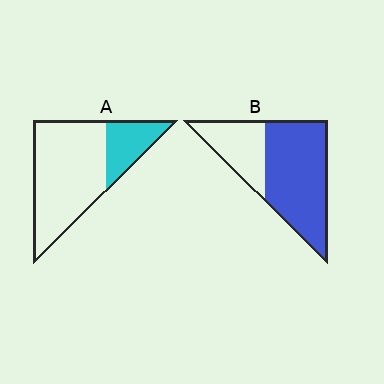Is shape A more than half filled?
No.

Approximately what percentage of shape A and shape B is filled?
A is approximately 25% and B is approximately 70%.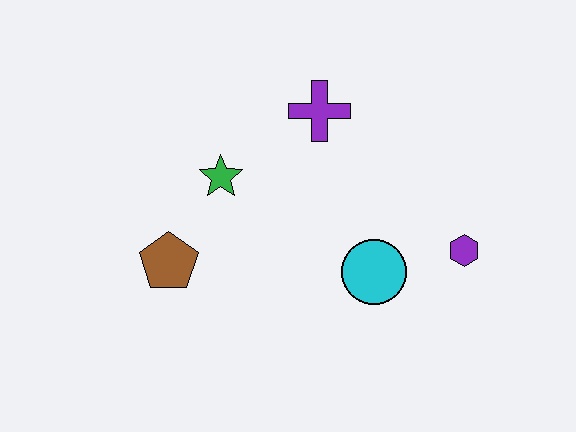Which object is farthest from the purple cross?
The brown pentagon is farthest from the purple cross.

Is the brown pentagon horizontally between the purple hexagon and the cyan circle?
No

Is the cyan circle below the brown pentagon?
Yes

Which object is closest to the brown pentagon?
The green star is closest to the brown pentagon.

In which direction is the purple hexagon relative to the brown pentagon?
The purple hexagon is to the right of the brown pentagon.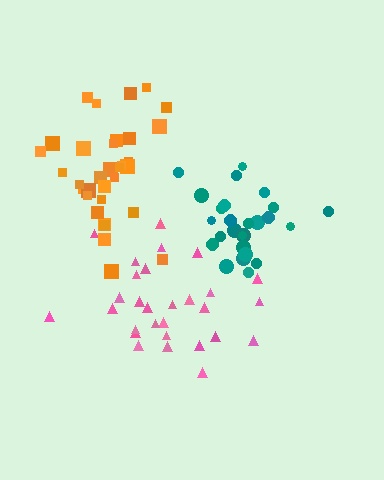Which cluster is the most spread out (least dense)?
Pink.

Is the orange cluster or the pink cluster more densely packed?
Orange.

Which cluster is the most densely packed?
Teal.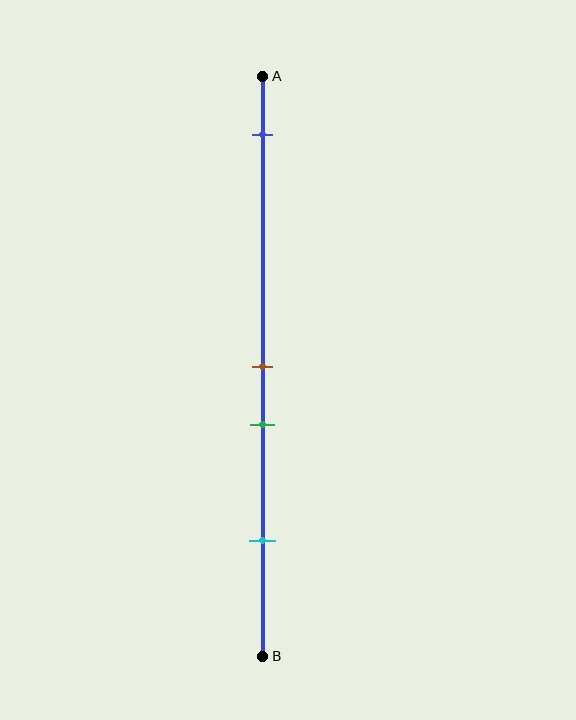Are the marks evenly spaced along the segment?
No, the marks are not evenly spaced.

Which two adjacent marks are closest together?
The brown and green marks are the closest adjacent pair.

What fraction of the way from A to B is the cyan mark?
The cyan mark is approximately 80% (0.8) of the way from A to B.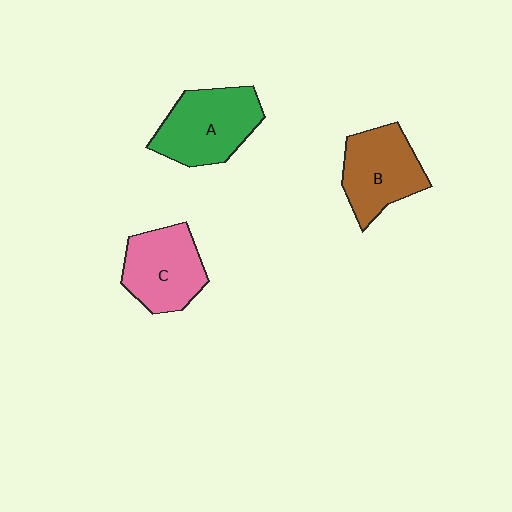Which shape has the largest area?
Shape A (green).